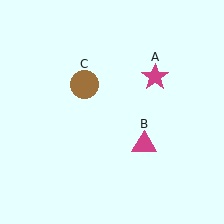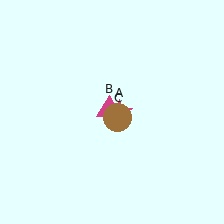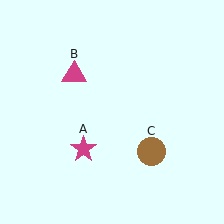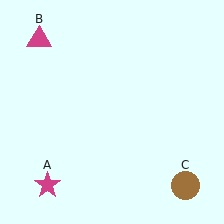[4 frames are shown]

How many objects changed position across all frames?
3 objects changed position: magenta star (object A), magenta triangle (object B), brown circle (object C).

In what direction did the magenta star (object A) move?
The magenta star (object A) moved down and to the left.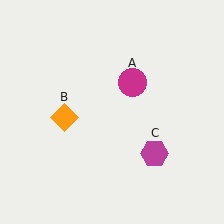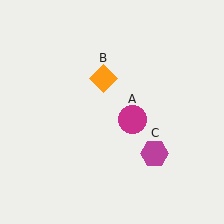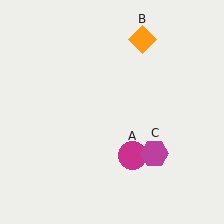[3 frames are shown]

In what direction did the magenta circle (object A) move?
The magenta circle (object A) moved down.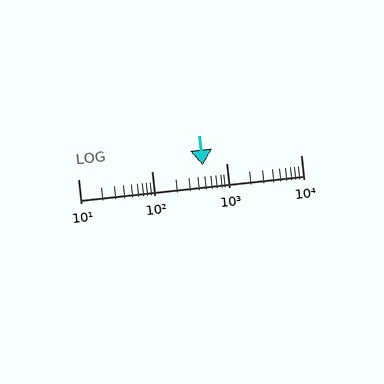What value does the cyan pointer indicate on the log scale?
The pointer indicates approximately 480.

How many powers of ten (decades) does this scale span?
The scale spans 3 decades, from 10 to 10000.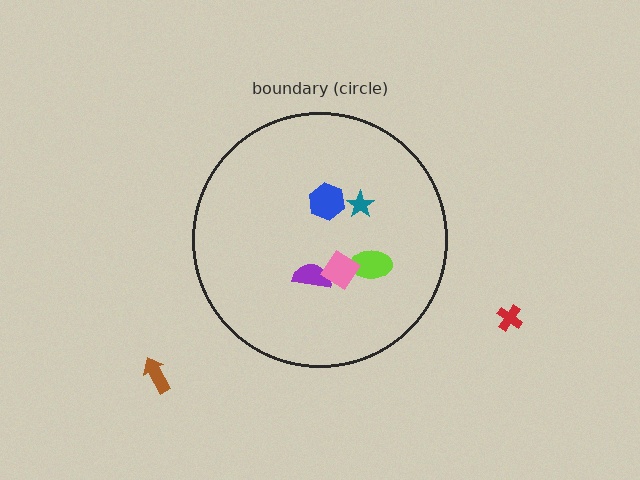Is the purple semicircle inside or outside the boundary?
Inside.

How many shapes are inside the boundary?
5 inside, 2 outside.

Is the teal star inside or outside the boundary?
Inside.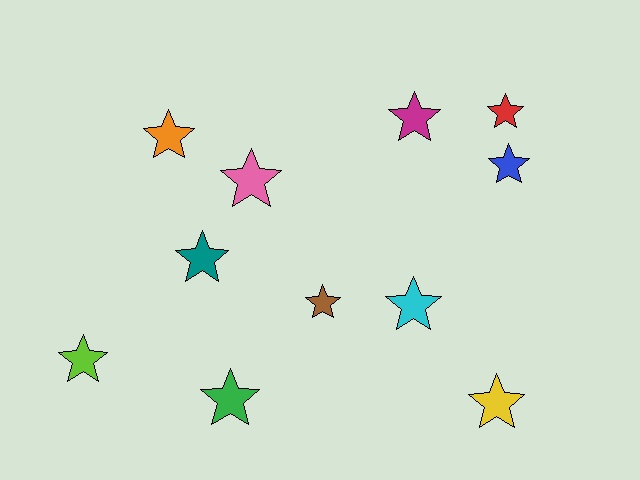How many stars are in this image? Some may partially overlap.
There are 11 stars.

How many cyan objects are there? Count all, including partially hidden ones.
There is 1 cyan object.